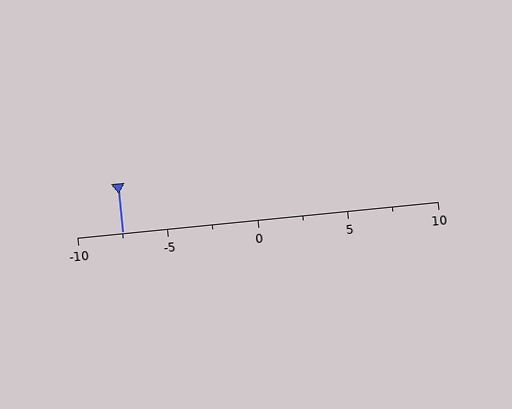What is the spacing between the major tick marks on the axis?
The major ticks are spaced 5 apart.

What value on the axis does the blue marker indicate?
The marker indicates approximately -7.5.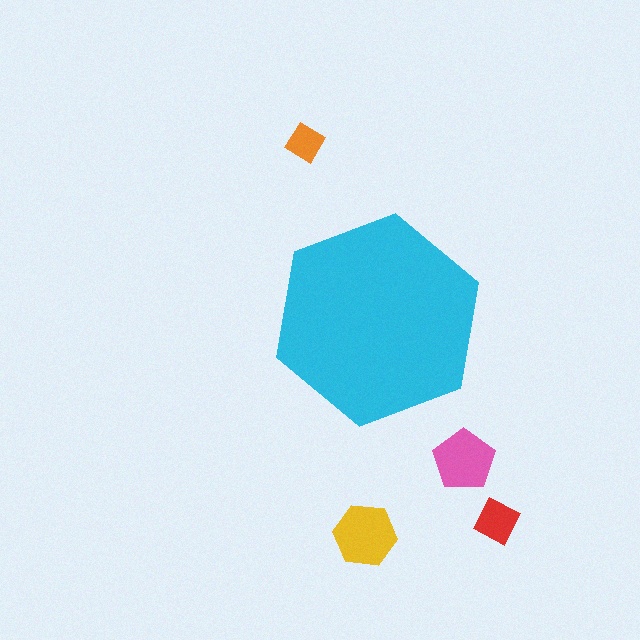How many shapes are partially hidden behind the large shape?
0 shapes are partially hidden.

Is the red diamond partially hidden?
No, the red diamond is fully visible.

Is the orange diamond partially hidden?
No, the orange diamond is fully visible.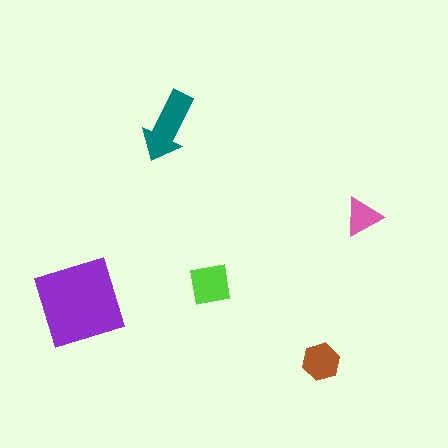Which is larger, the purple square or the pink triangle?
The purple square.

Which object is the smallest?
The pink triangle.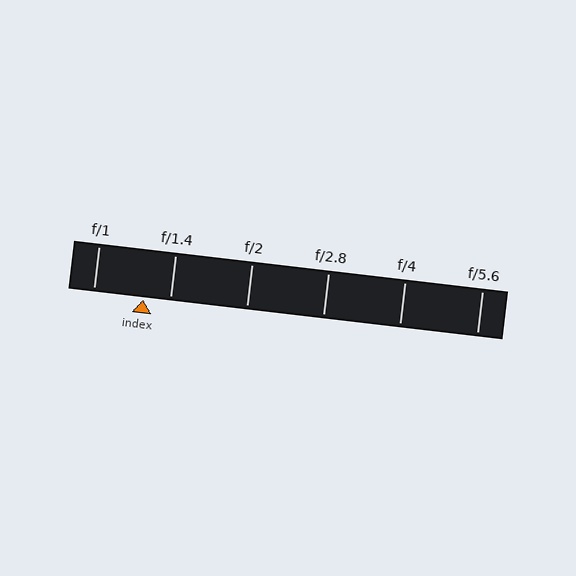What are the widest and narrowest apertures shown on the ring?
The widest aperture shown is f/1 and the narrowest is f/5.6.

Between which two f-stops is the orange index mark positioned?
The index mark is between f/1 and f/1.4.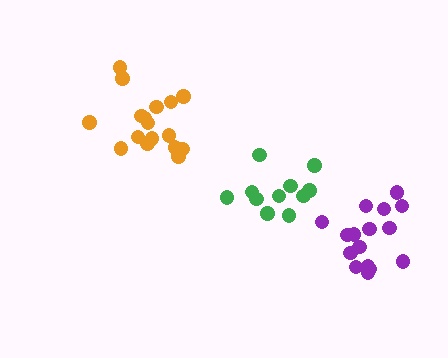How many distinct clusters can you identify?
There are 3 distinct clusters.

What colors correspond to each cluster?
The clusters are colored: orange, green, purple.